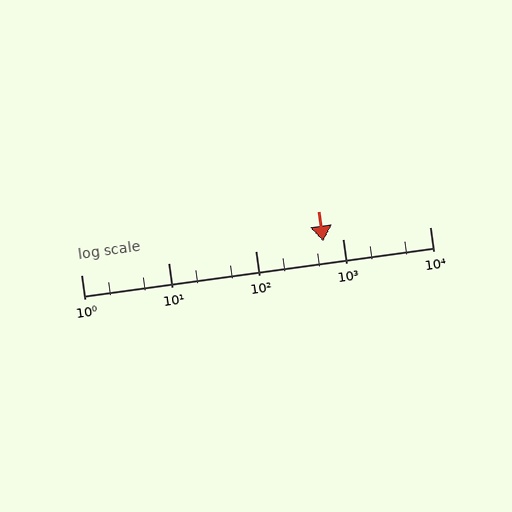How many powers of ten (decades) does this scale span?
The scale spans 4 decades, from 1 to 10000.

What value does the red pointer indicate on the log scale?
The pointer indicates approximately 600.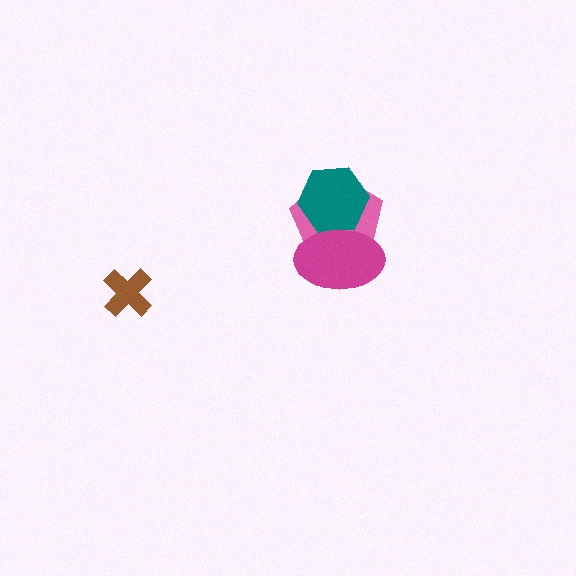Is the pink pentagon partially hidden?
Yes, it is partially covered by another shape.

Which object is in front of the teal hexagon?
The magenta ellipse is in front of the teal hexagon.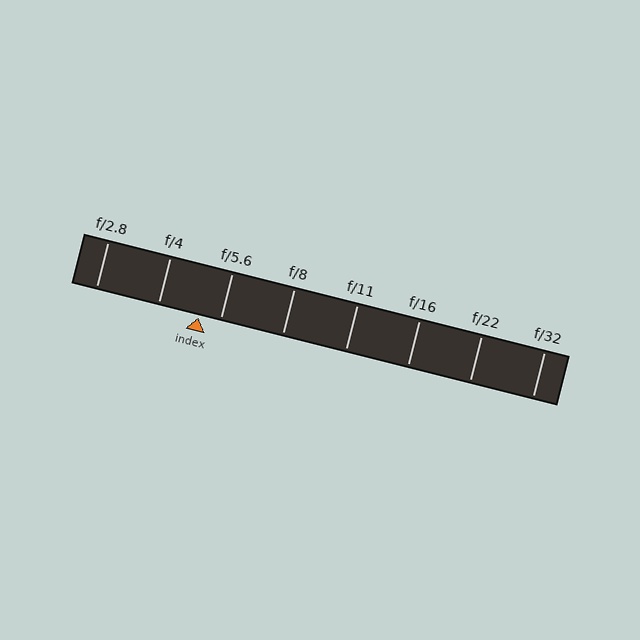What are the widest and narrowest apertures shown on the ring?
The widest aperture shown is f/2.8 and the narrowest is f/32.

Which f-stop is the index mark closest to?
The index mark is closest to f/5.6.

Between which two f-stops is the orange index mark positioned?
The index mark is between f/4 and f/5.6.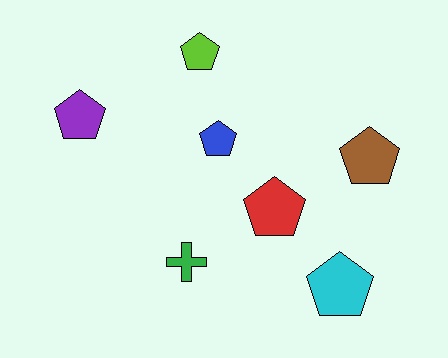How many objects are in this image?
There are 7 objects.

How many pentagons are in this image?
There are 6 pentagons.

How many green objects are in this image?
There is 1 green object.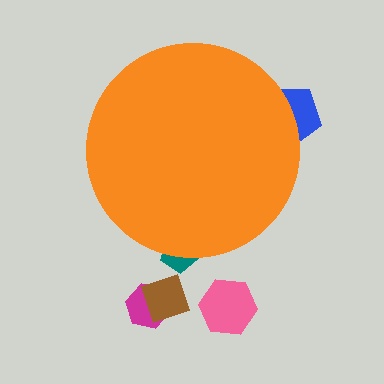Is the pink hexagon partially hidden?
No, the pink hexagon is fully visible.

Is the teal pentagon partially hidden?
Yes, the teal pentagon is partially hidden behind the orange circle.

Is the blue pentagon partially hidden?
Yes, the blue pentagon is partially hidden behind the orange circle.